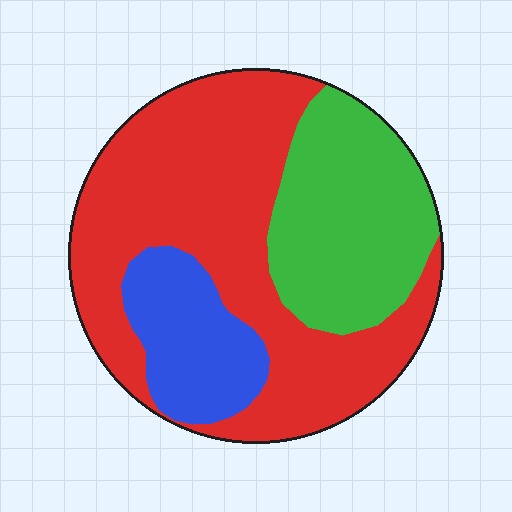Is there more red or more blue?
Red.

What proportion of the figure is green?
Green takes up about one quarter (1/4) of the figure.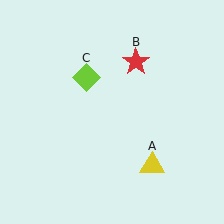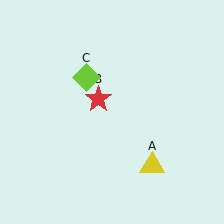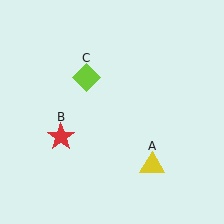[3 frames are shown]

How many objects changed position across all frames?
1 object changed position: red star (object B).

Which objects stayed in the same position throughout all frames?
Yellow triangle (object A) and lime diamond (object C) remained stationary.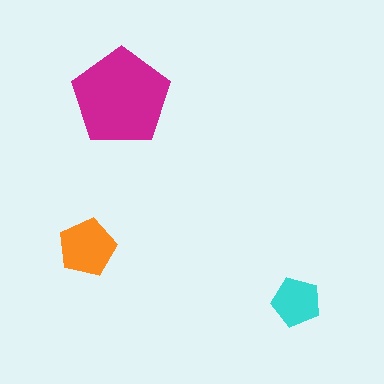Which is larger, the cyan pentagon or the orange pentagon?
The orange one.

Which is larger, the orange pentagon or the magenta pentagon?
The magenta one.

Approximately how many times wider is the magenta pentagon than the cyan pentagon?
About 2 times wider.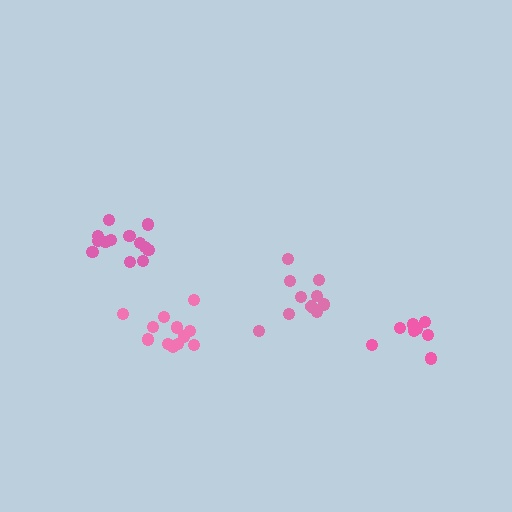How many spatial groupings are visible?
There are 4 spatial groupings.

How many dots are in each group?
Group 1: 10 dots, Group 2: 8 dots, Group 3: 12 dots, Group 4: 13 dots (43 total).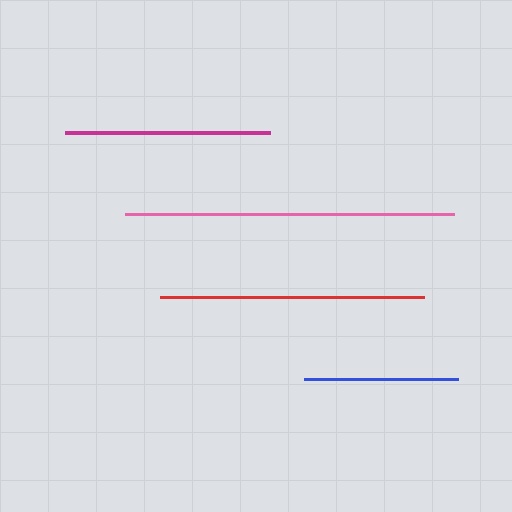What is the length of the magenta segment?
The magenta segment is approximately 206 pixels long.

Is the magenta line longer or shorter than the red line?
The red line is longer than the magenta line.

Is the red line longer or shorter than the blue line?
The red line is longer than the blue line.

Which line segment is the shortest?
The blue line is the shortest at approximately 153 pixels.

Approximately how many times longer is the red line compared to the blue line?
The red line is approximately 1.7 times the length of the blue line.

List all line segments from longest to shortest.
From longest to shortest: pink, red, magenta, blue.